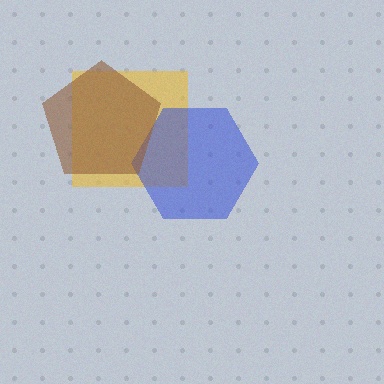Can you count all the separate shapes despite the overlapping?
Yes, there are 3 separate shapes.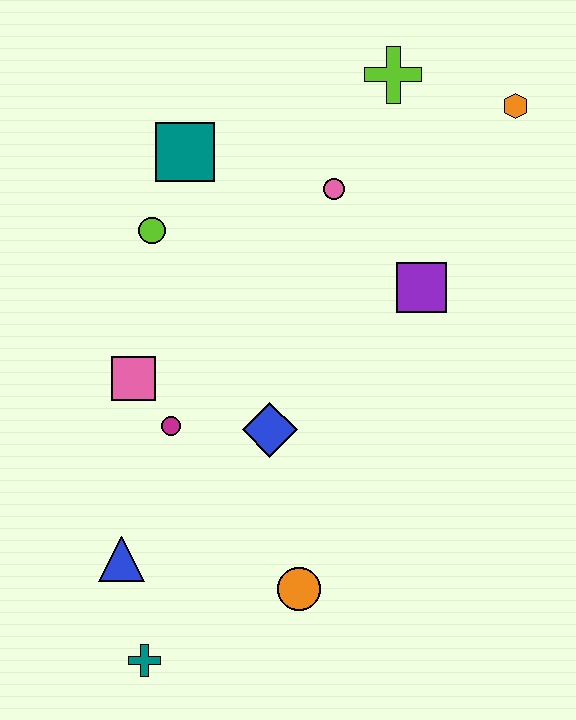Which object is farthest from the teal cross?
The orange hexagon is farthest from the teal cross.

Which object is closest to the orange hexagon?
The lime cross is closest to the orange hexagon.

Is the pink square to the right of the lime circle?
No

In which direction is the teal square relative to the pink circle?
The teal square is to the left of the pink circle.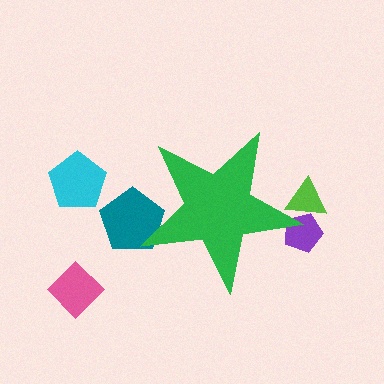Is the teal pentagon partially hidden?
Yes, the teal pentagon is partially hidden behind the green star.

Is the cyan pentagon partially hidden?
No, the cyan pentagon is fully visible.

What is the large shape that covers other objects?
A green star.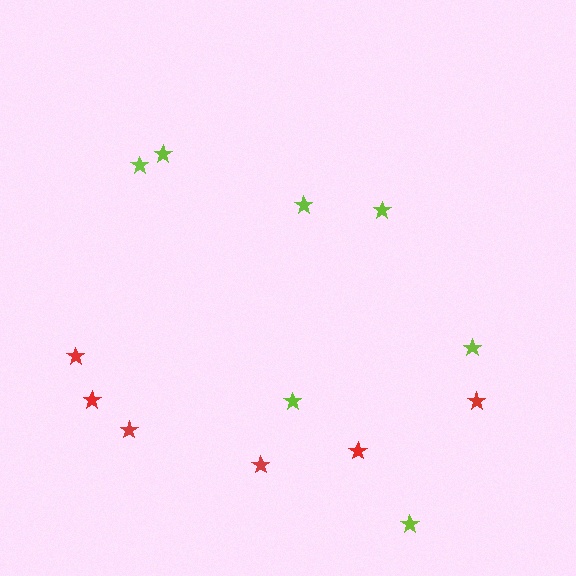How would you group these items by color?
There are 2 groups: one group of red stars (6) and one group of lime stars (7).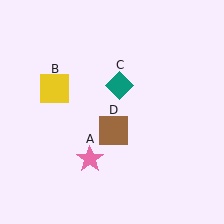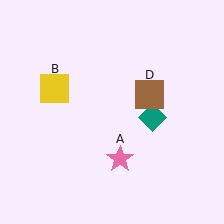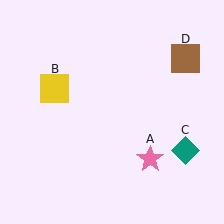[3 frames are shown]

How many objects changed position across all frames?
3 objects changed position: pink star (object A), teal diamond (object C), brown square (object D).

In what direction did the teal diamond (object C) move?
The teal diamond (object C) moved down and to the right.